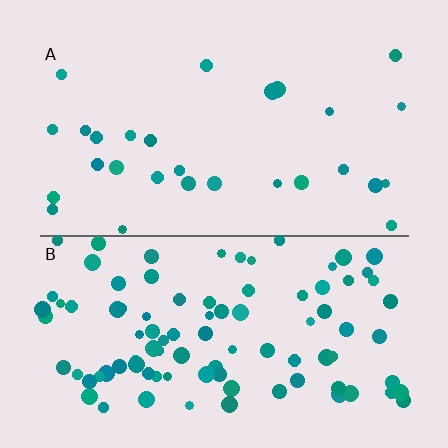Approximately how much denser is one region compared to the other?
Approximately 3.4× — region B over region A.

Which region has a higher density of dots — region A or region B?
B (the bottom).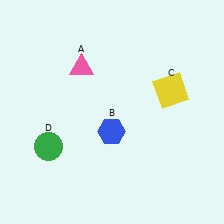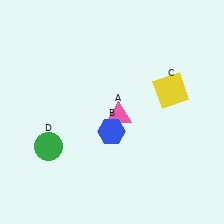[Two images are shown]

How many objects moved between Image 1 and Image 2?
1 object moved between the two images.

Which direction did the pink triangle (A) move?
The pink triangle (A) moved down.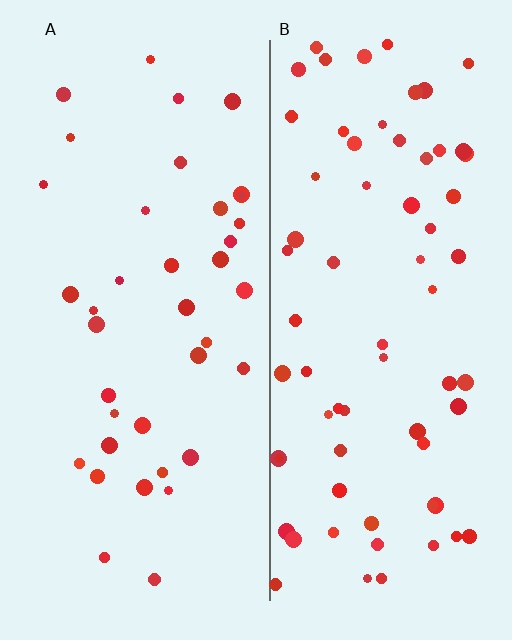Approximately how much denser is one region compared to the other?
Approximately 1.8× — region B over region A.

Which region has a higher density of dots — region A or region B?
B (the right).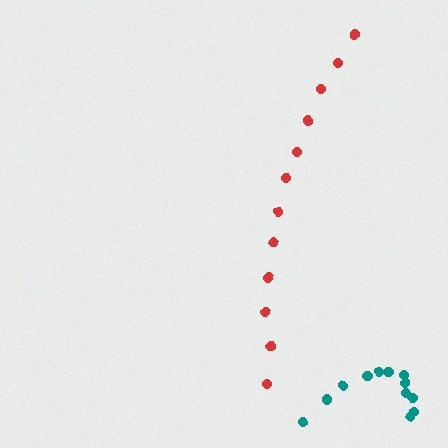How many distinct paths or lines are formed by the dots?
There are 2 distinct paths.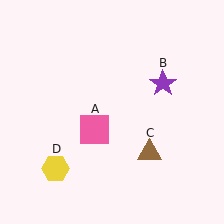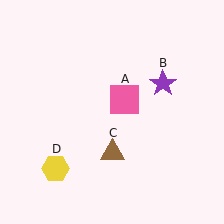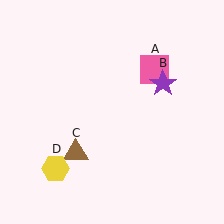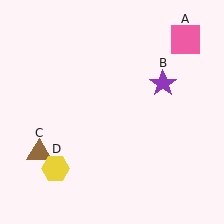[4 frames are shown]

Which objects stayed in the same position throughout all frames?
Purple star (object B) and yellow hexagon (object D) remained stationary.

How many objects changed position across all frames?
2 objects changed position: pink square (object A), brown triangle (object C).